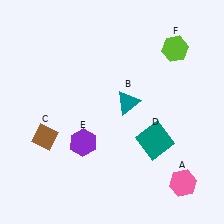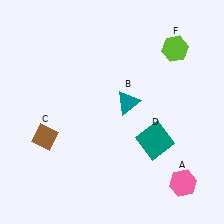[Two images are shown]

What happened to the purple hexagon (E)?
The purple hexagon (E) was removed in Image 2. It was in the bottom-left area of Image 1.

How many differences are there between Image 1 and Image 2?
There is 1 difference between the two images.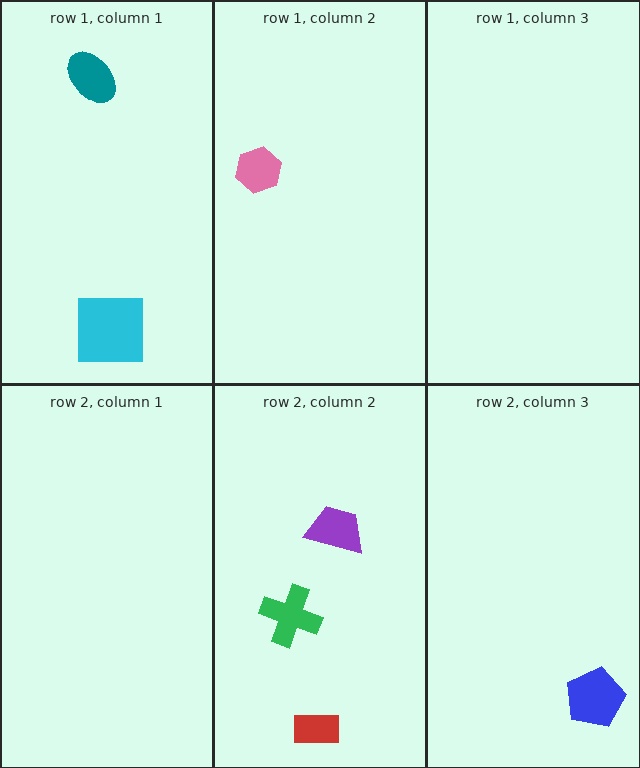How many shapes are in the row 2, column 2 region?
3.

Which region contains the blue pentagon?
The row 2, column 3 region.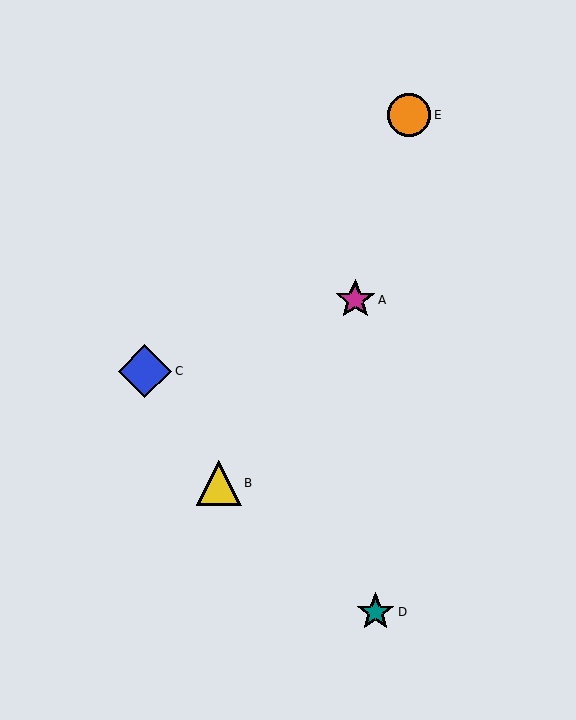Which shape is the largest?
The blue diamond (labeled C) is the largest.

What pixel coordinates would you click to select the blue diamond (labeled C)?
Click at (145, 371) to select the blue diamond C.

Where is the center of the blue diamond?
The center of the blue diamond is at (145, 371).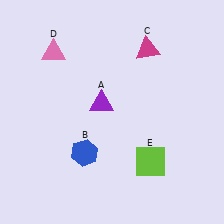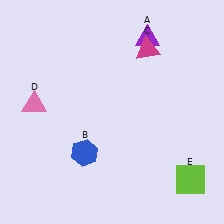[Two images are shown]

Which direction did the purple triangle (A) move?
The purple triangle (A) moved up.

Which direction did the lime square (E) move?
The lime square (E) moved right.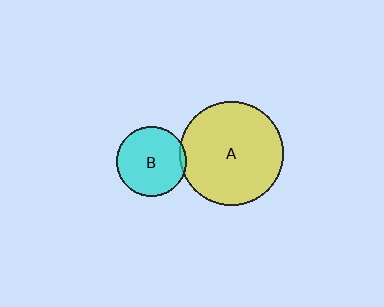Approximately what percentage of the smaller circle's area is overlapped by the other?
Approximately 5%.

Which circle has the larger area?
Circle A (yellow).